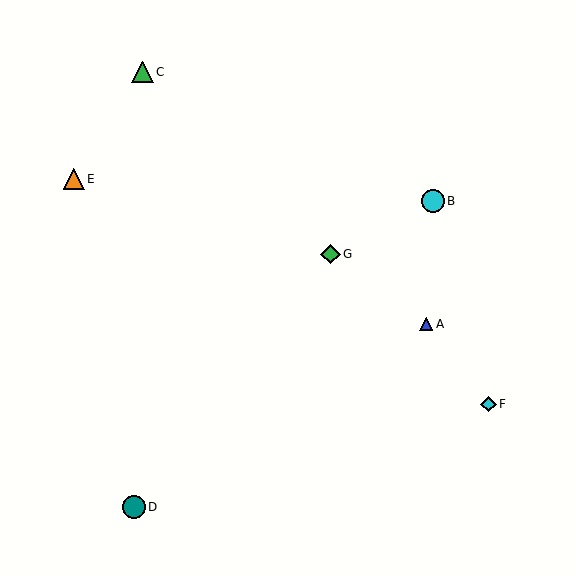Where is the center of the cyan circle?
The center of the cyan circle is at (433, 201).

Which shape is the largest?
The cyan circle (labeled B) is the largest.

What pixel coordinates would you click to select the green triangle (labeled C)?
Click at (143, 72) to select the green triangle C.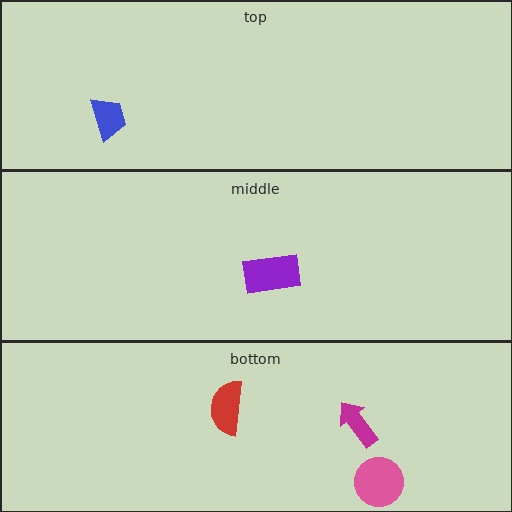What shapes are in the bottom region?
The magenta arrow, the pink circle, the red semicircle.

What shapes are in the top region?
The blue trapezoid.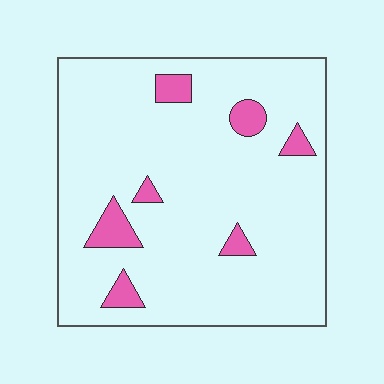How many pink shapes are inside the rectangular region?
7.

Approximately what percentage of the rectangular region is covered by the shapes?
Approximately 10%.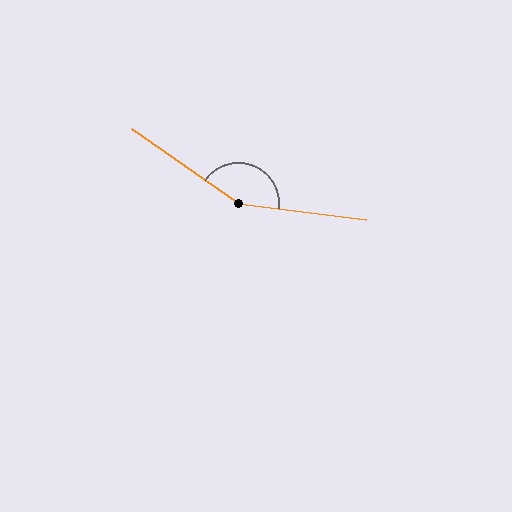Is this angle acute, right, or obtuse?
It is obtuse.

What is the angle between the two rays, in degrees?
Approximately 152 degrees.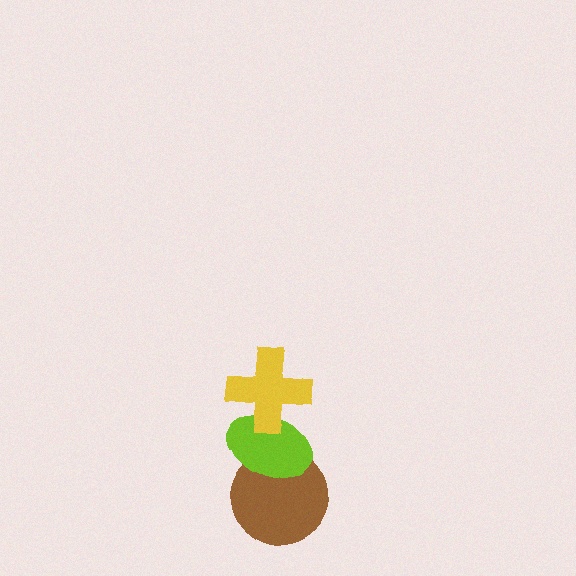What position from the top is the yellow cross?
The yellow cross is 1st from the top.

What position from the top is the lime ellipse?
The lime ellipse is 2nd from the top.